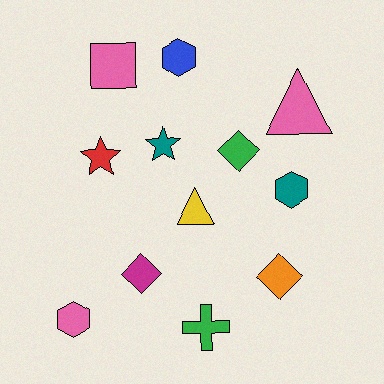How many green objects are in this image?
There are 2 green objects.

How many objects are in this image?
There are 12 objects.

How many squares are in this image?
There is 1 square.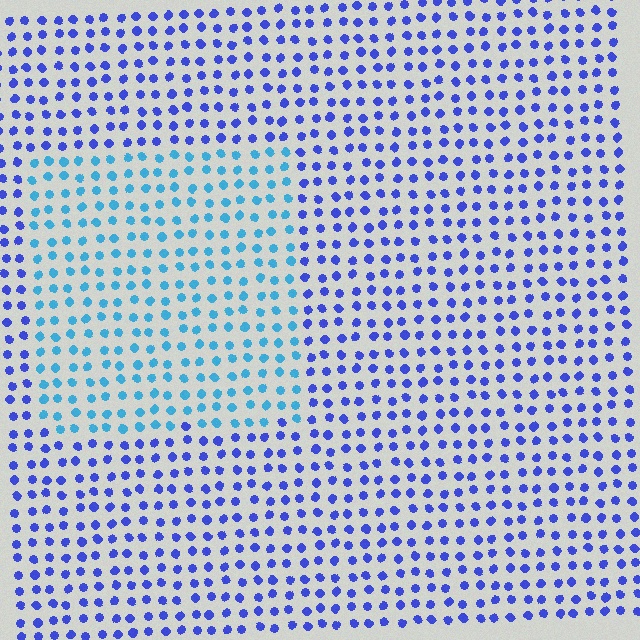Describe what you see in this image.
The image is filled with small blue elements in a uniform arrangement. A rectangle-shaped region is visible where the elements are tinted to a slightly different hue, forming a subtle color boundary.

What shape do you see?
I see a rectangle.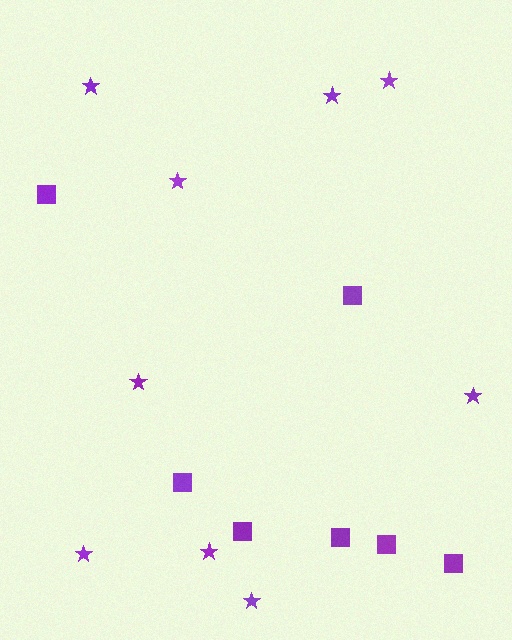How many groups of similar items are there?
There are 2 groups: one group of stars (9) and one group of squares (7).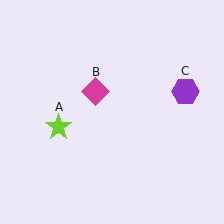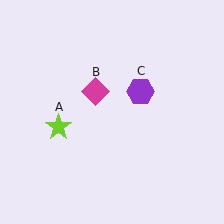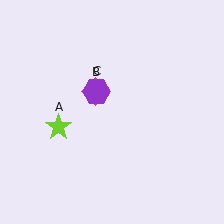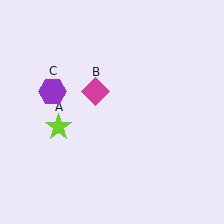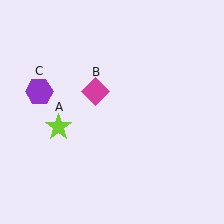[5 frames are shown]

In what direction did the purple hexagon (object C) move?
The purple hexagon (object C) moved left.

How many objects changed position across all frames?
1 object changed position: purple hexagon (object C).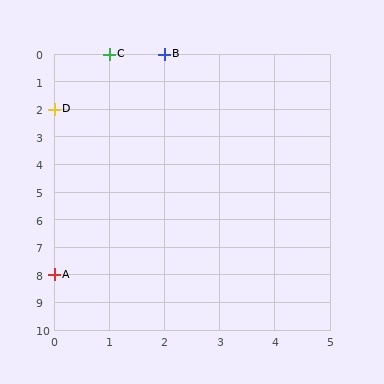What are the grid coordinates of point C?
Point C is at grid coordinates (1, 0).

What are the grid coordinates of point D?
Point D is at grid coordinates (0, 2).